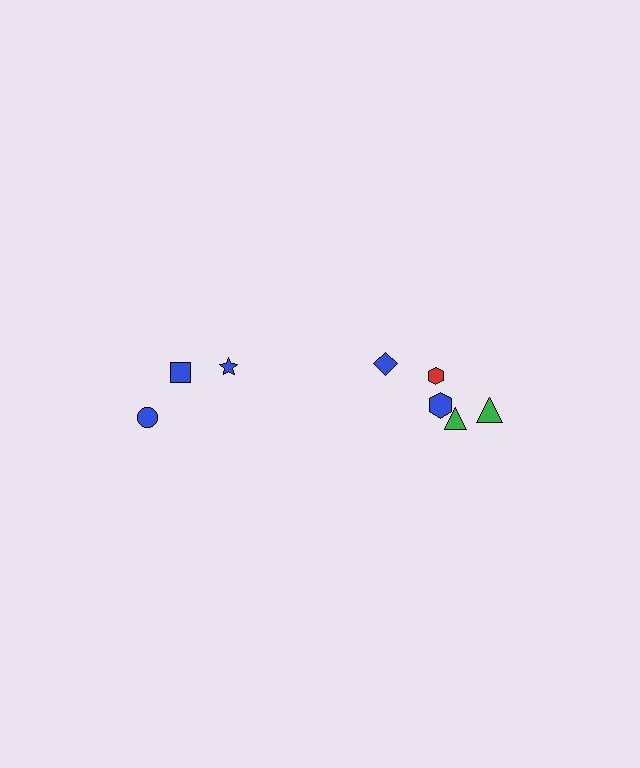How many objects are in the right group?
There are 5 objects.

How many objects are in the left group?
There are 3 objects.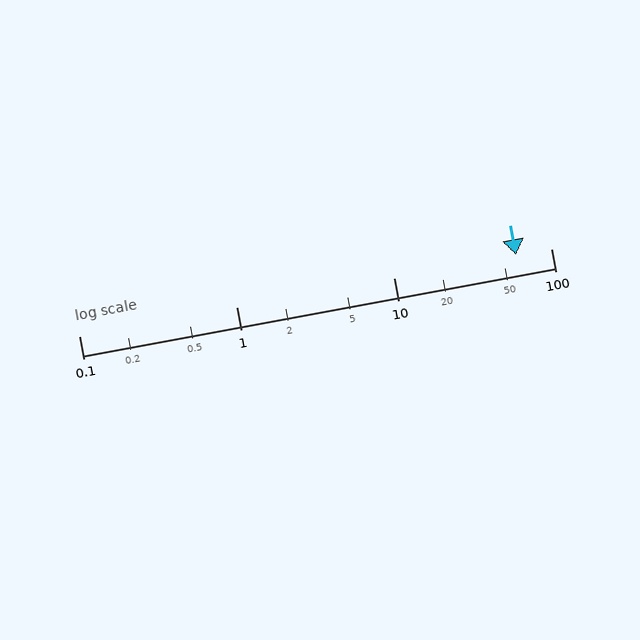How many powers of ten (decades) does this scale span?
The scale spans 3 decades, from 0.1 to 100.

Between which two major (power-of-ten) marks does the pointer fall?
The pointer is between 10 and 100.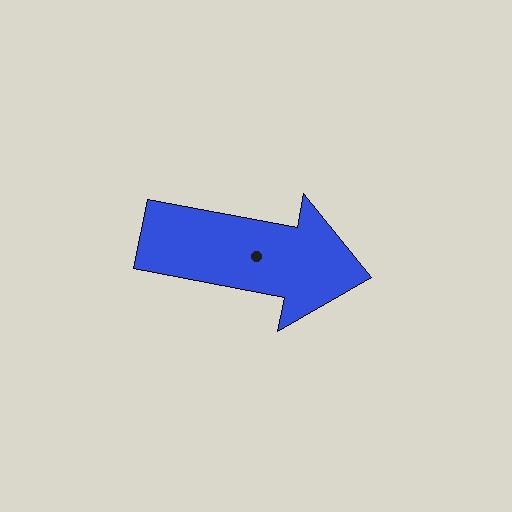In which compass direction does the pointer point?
East.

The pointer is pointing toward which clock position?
Roughly 3 o'clock.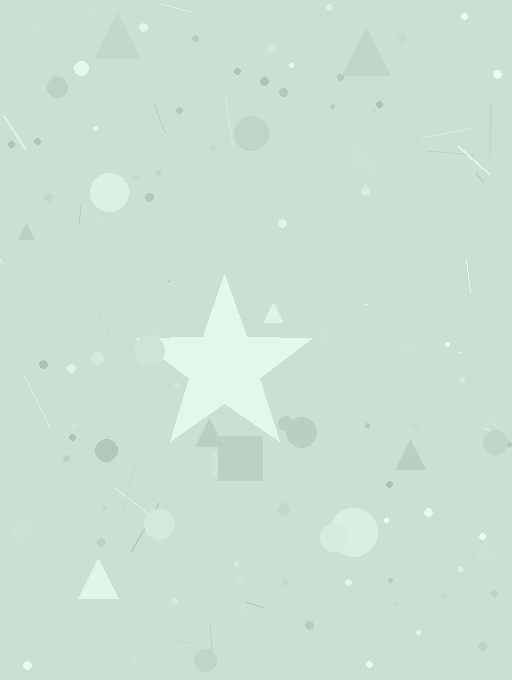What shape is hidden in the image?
A star is hidden in the image.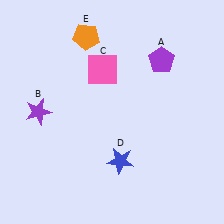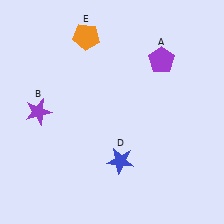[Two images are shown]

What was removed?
The pink square (C) was removed in Image 2.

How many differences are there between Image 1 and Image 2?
There is 1 difference between the two images.